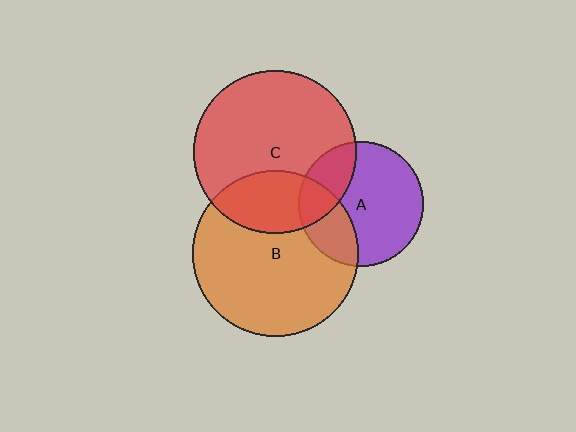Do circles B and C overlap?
Yes.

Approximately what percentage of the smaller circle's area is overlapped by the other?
Approximately 25%.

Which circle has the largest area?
Circle B (orange).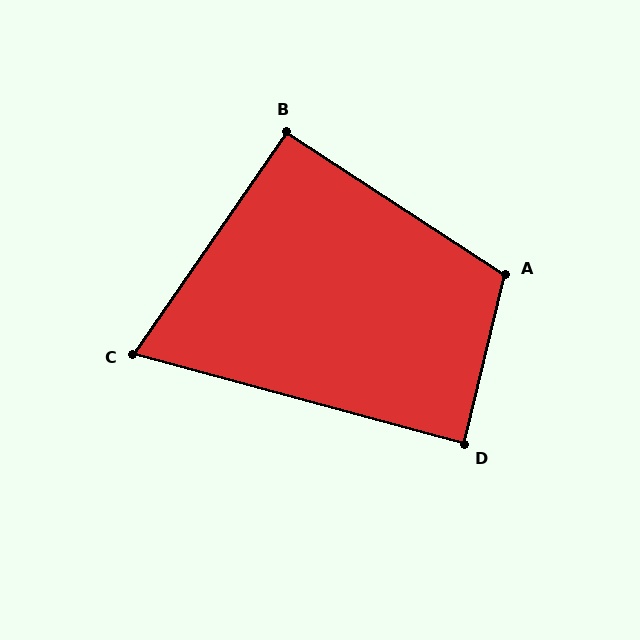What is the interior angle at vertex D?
Approximately 88 degrees (approximately right).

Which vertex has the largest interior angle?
A, at approximately 110 degrees.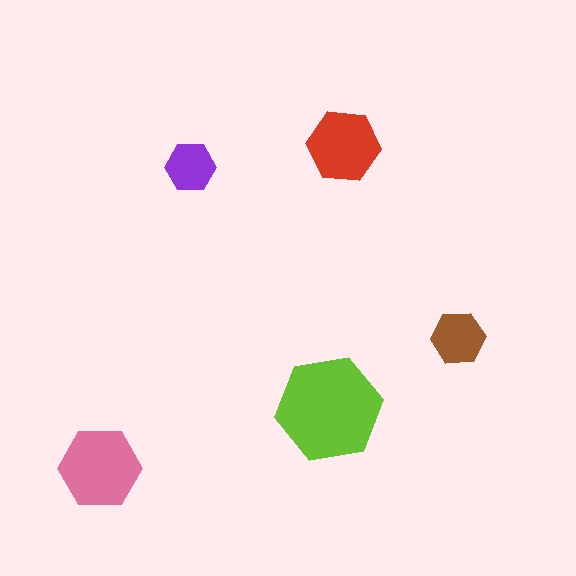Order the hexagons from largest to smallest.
the lime one, the pink one, the red one, the brown one, the purple one.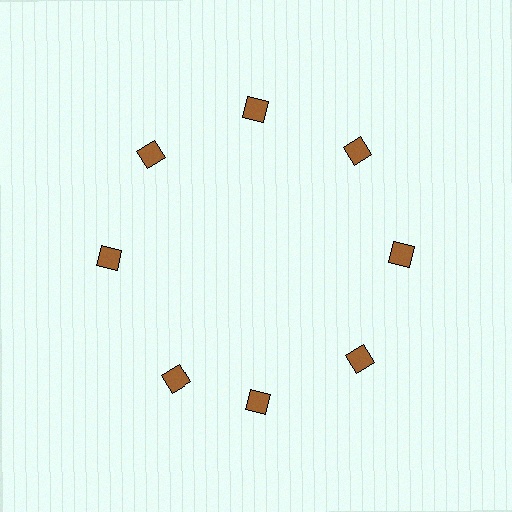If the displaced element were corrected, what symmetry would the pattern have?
It would have 8-fold rotational symmetry — the pattern would map onto itself every 45 degrees.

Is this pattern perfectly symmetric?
No. The 8 brown diamonds are arranged in a ring, but one element near the 8 o'clock position is rotated out of alignment along the ring, breaking the 8-fold rotational symmetry.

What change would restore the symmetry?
The symmetry would be restored by rotating it back into even spacing with its neighbors so that all 8 diamonds sit at equal angles and equal distance from the center.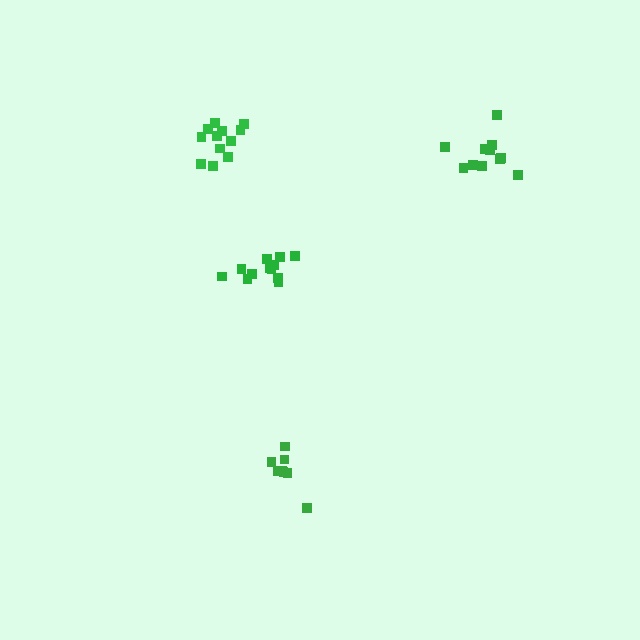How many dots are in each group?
Group 1: 12 dots, Group 2: 12 dots, Group 3: 8 dots, Group 4: 12 dots (44 total).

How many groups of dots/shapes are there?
There are 4 groups.